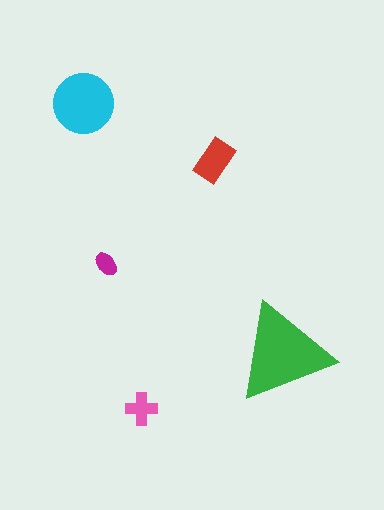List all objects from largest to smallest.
The green triangle, the cyan circle, the red rectangle, the pink cross, the magenta ellipse.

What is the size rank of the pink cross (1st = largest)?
4th.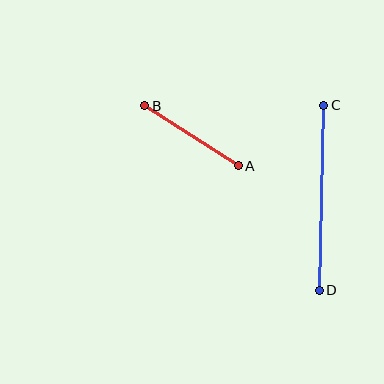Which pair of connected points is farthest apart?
Points C and D are farthest apart.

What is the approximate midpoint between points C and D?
The midpoint is at approximately (321, 198) pixels.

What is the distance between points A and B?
The distance is approximately 111 pixels.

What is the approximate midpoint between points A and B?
The midpoint is at approximately (191, 136) pixels.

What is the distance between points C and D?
The distance is approximately 185 pixels.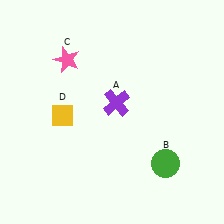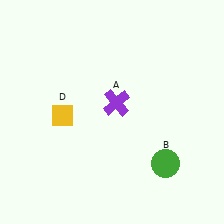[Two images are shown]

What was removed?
The pink star (C) was removed in Image 2.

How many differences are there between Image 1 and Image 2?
There is 1 difference between the two images.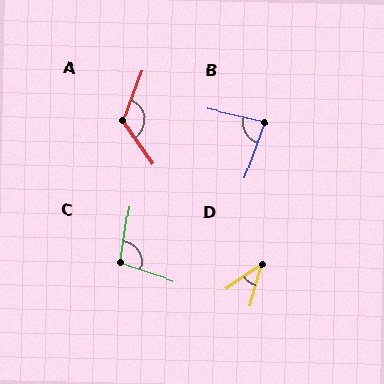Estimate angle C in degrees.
Approximately 100 degrees.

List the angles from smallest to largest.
D (40°), B (83°), C (100°), A (125°).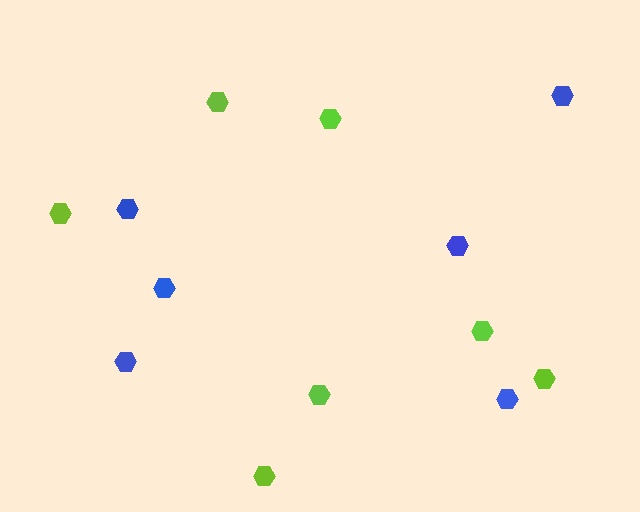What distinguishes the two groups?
There are 2 groups: one group of lime hexagons (7) and one group of blue hexagons (6).